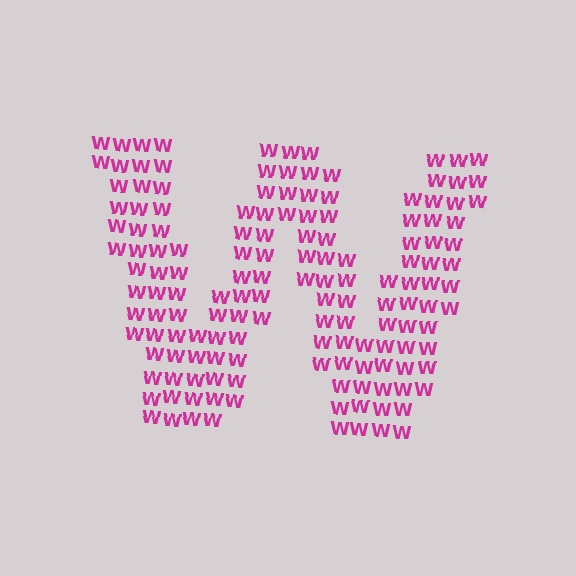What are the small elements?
The small elements are letter W's.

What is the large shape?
The large shape is the letter W.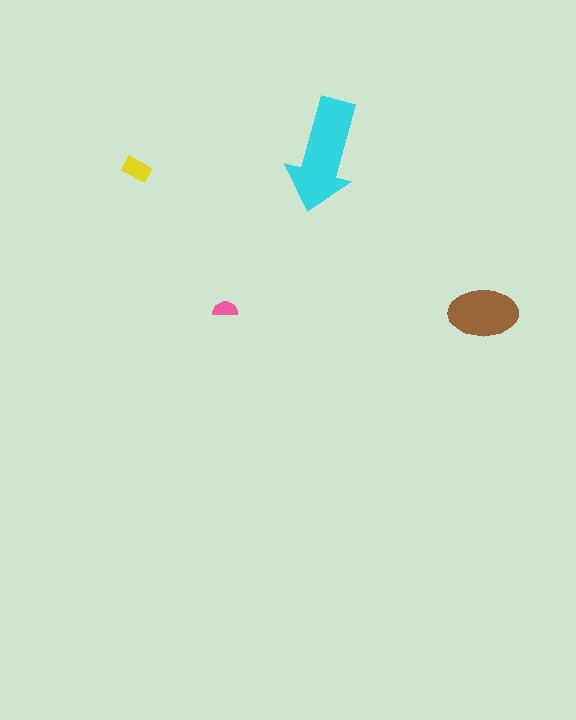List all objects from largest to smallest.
The cyan arrow, the brown ellipse, the yellow rectangle, the pink semicircle.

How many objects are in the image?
There are 4 objects in the image.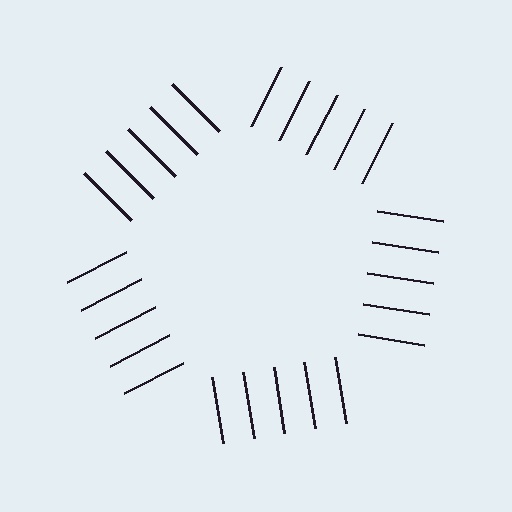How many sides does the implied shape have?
5 sides — the line-ends trace a pentagon.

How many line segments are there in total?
25 — 5 along each of the 5 edges.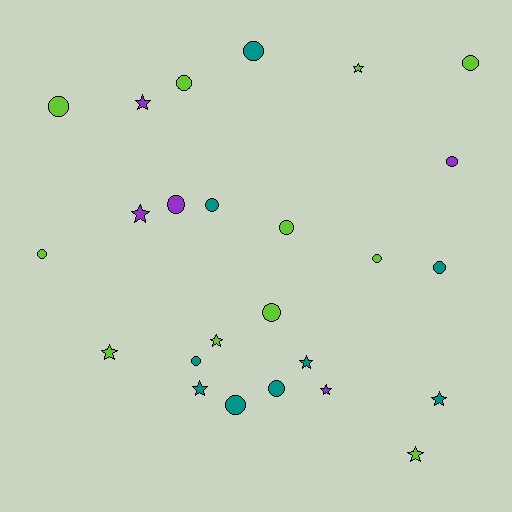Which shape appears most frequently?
Circle, with 15 objects.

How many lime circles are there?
There are 7 lime circles.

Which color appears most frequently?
Lime, with 11 objects.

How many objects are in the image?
There are 25 objects.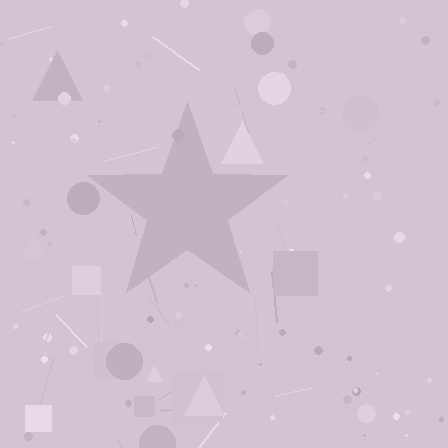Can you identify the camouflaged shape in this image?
The camouflaged shape is a star.